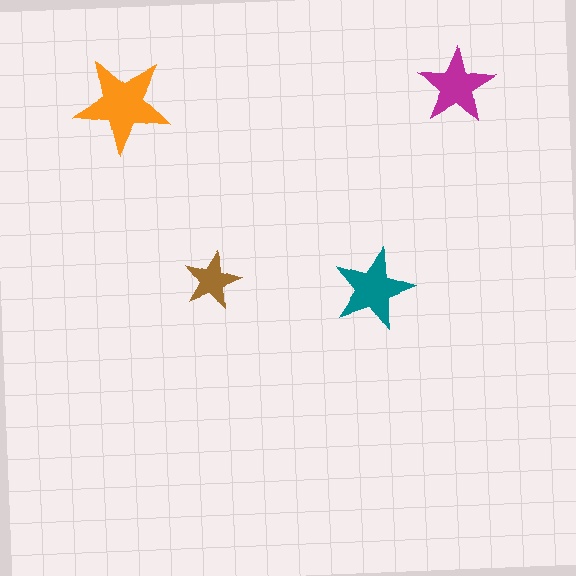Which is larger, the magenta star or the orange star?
The orange one.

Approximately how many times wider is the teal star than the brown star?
About 1.5 times wider.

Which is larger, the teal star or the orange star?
The orange one.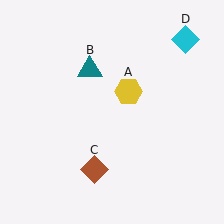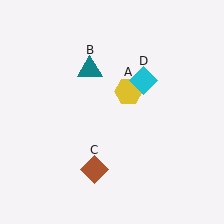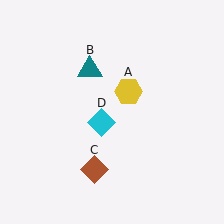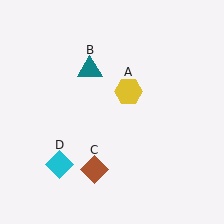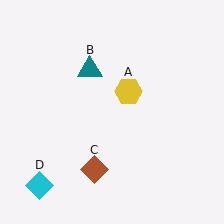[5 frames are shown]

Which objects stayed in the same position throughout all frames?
Yellow hexagon (object A) and teal triangle (object B) and brown diamond (object C) remained stationary.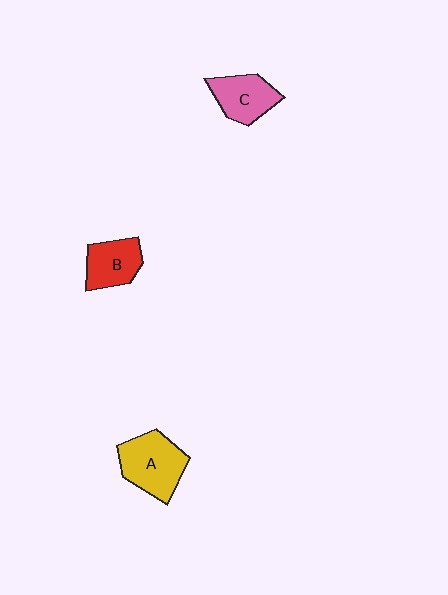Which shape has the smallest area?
Shape B (red).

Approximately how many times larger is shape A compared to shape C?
Approximately 1.3 times.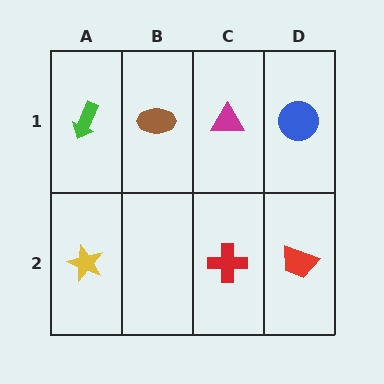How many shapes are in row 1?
4 shapes.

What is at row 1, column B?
A brown ellipse.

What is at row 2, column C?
A red cross.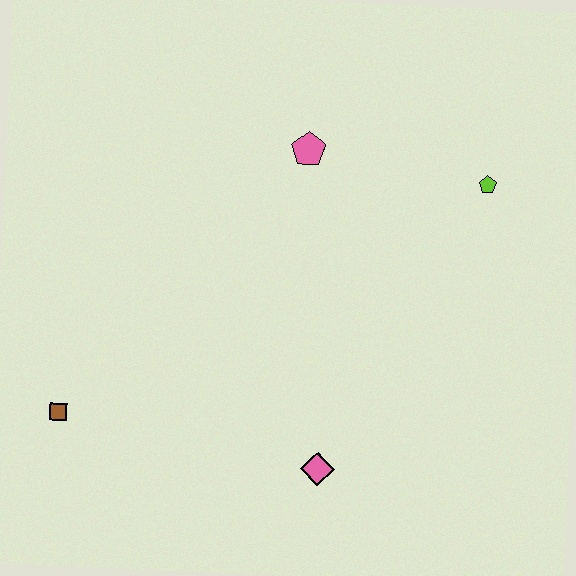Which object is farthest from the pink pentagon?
The brown square is farthest from the pink pentagon.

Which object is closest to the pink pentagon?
The lime pentagon is closest to the pink pentagon.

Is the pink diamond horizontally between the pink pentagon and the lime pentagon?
Yes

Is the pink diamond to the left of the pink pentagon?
No